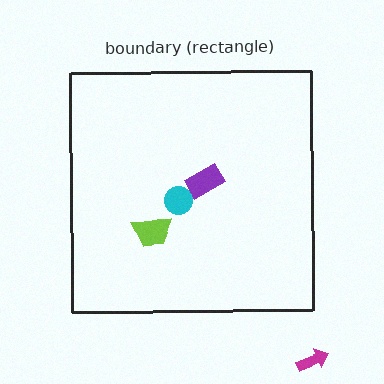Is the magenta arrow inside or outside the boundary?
Outside.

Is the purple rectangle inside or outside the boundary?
Inside.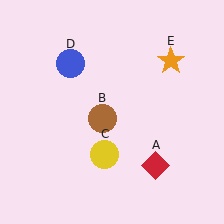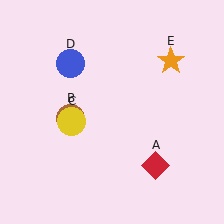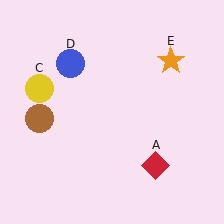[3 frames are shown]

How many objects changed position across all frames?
2 objects changed position: brown circle (object B), yellow circle (object C).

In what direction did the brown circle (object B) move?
The brown circle (object B) moved left.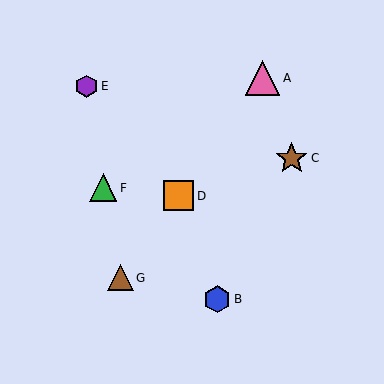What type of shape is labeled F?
Shape F is a green triangle.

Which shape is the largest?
The pink triangle (labeled A) is the largest.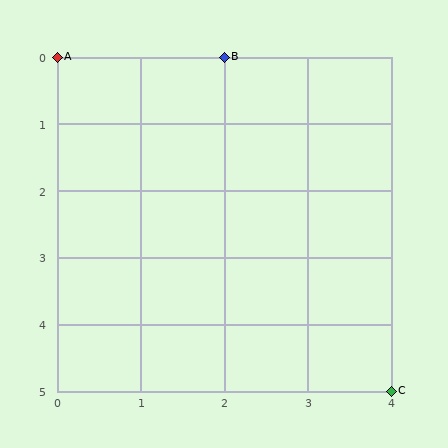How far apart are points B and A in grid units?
Points B and A are 2 columns apart.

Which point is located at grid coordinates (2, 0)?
Point B is at (2, 0).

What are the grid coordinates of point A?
Point A is at grid coordinates (0, 0).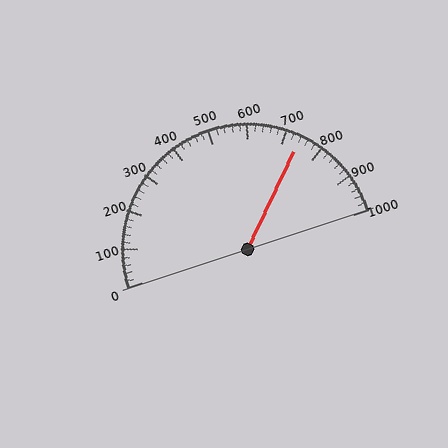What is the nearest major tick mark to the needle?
The nearest major tick mark is 700.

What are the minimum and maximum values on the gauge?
The gauge ranges from 0 to 1000.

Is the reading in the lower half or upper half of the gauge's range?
The reading is in the upper half of the range (0 to 1000).